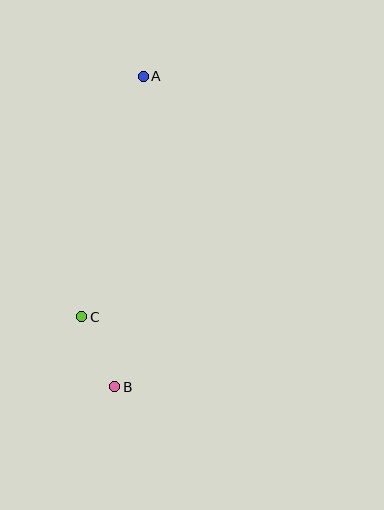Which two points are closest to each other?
Points B and C are closest to each other.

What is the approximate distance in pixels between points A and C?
The distance between A and C is approximately 248 pixels.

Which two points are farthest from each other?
Points A and B are farthest from each other.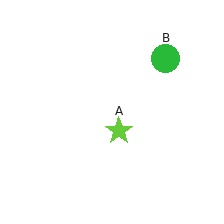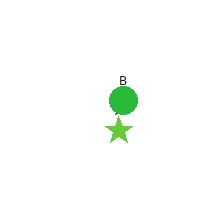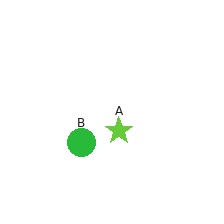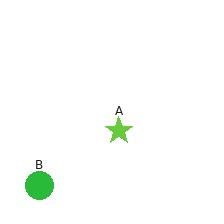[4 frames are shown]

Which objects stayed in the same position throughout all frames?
Lime star (object A) remained stationary.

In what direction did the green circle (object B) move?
The green circle (object B) moved down and to the left.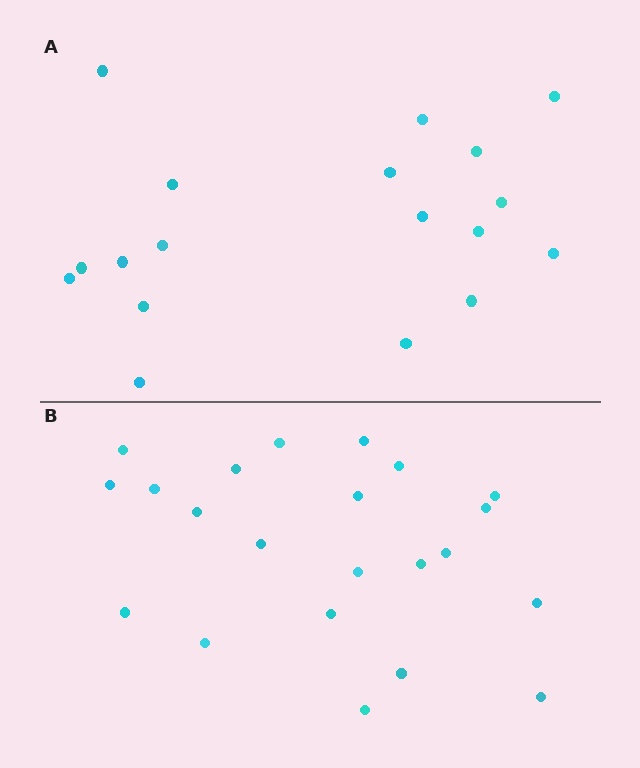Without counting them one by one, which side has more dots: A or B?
Region B (the bottom region) has more dots.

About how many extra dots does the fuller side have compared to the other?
Region B has about 4 more dots than region A.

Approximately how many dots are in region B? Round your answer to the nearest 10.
About 20 dots. (The exact count is 22, which rounds to 20.)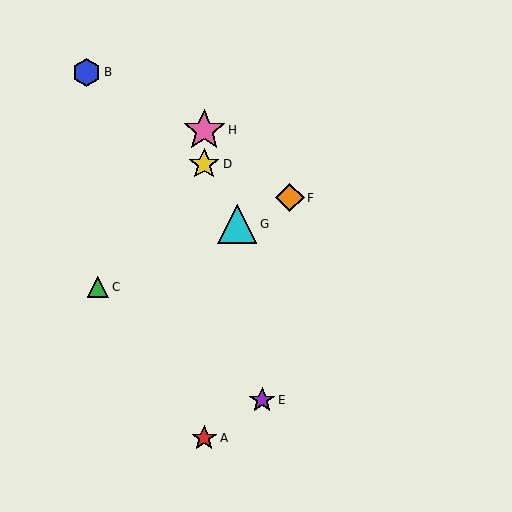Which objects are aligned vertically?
Objects A, D, H are aligned vertically.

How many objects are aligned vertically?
3 objects (A, D, H) are aligned vertically.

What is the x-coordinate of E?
Object E is at x≈262.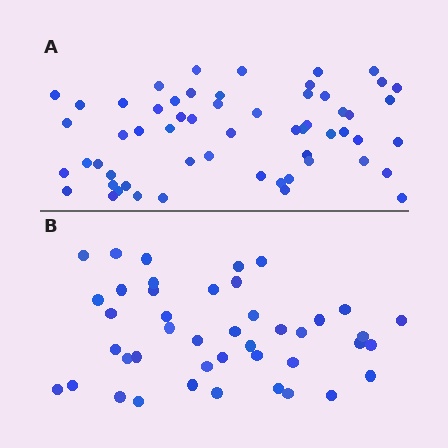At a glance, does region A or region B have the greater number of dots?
Region A (the top region) has more dots.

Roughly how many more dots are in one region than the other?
Region A has approximately 15 more dots than region B.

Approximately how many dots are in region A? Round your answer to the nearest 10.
About 60 dots. (The exact count is 58, which rounds to 60.)